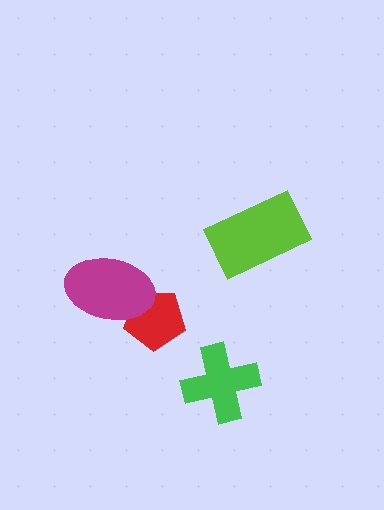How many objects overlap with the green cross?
0 objects overlap with the green cross.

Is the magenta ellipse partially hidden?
No, no other shape covers it.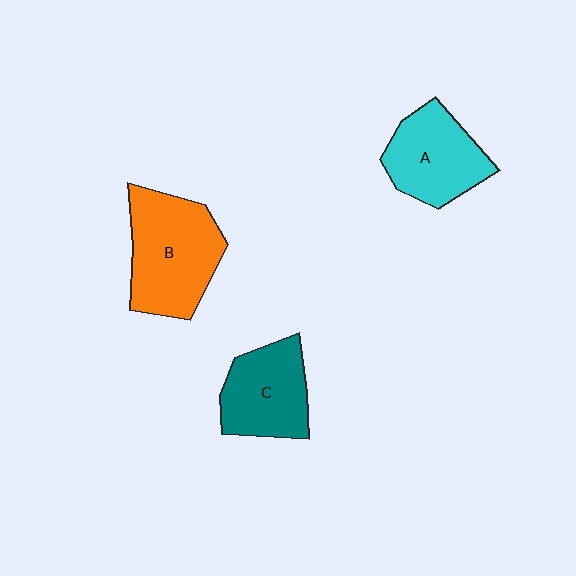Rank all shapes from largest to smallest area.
From largest to smallest: B (orange), A (cyan), C (teal).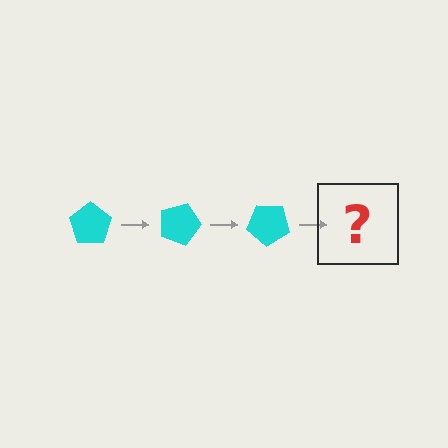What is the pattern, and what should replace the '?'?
The pattern is that the pentagon rotates 20 degrees each step. The '?' should be a cyan pentagon rotated 60 degrees.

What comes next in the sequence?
The next element should be a cyan pentagon rotated 60 degrees.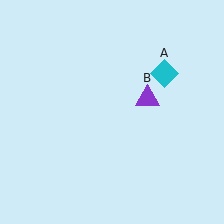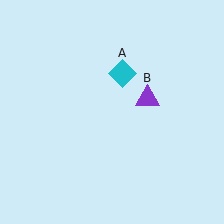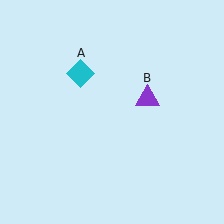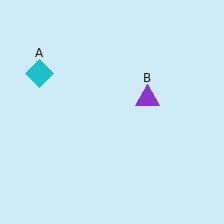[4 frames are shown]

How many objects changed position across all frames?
1 object changed position: cyan diamond (object A).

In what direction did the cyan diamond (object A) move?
The cyan diamond (object A) moved left.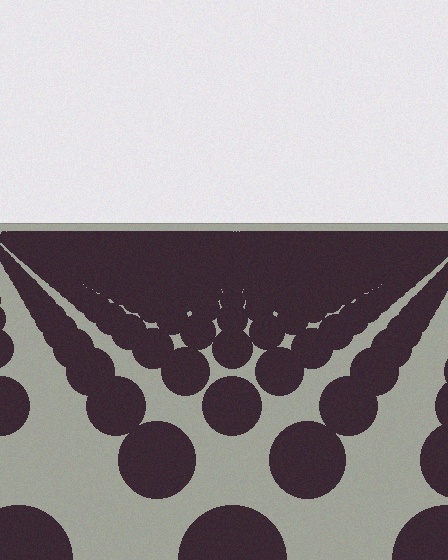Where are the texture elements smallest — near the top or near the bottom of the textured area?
Near the top.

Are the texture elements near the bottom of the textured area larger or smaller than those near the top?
Larger. Near the bottom, elements are closer to the viewer and appear at a bigger on-screen size.